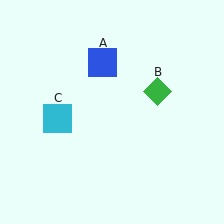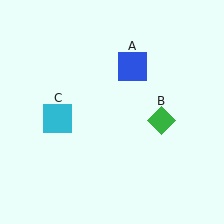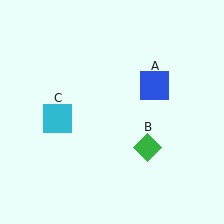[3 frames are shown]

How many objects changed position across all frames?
2 objects changed position: blue square (object A), green diamond (object B).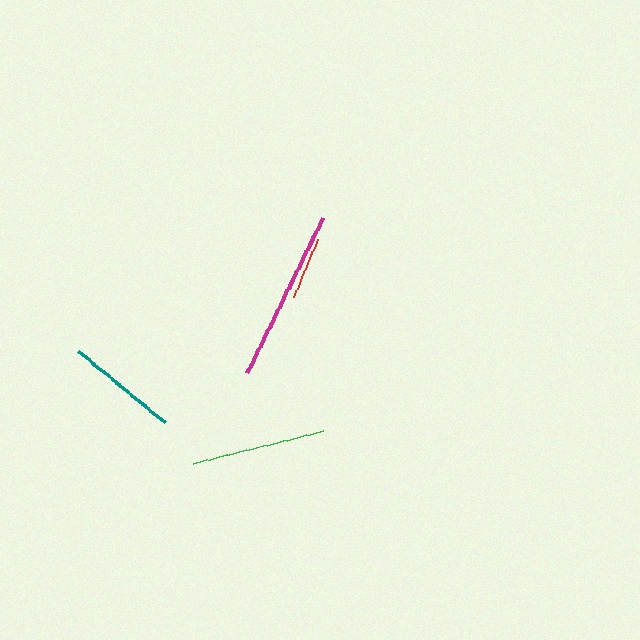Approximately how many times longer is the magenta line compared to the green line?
The magenta line is approximately 1.3 times the length of the green line.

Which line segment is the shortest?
The red line is the shortest at approximately 62 pixels.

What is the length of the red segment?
The red segment is approximately 62 pixels long.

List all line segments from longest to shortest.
From longest to shortest: magenta, green, teal, red.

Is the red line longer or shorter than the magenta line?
The magenta line is longer than the red line.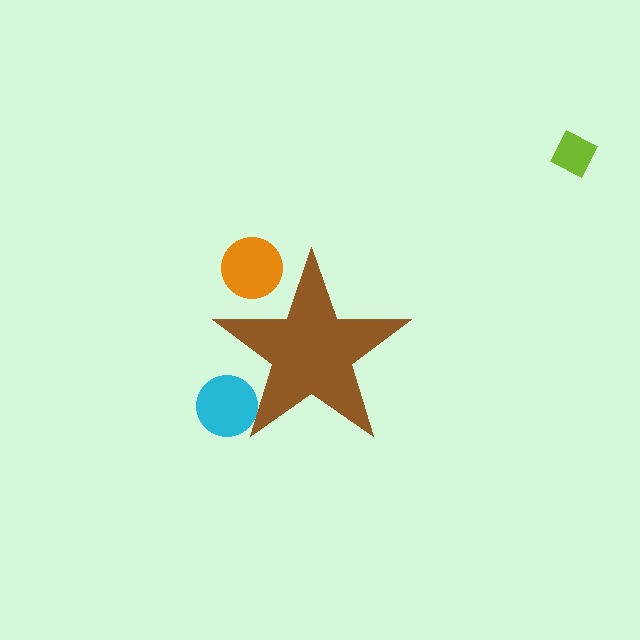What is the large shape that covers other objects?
A brown star.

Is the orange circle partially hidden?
Yes, the orange circle is partially hidden behind the brown star.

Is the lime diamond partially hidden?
No, the lime diamond is fully visible.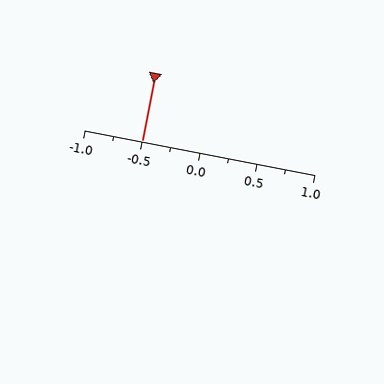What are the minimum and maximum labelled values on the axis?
The axis runs from -1.0 to 1.0.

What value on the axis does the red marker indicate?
The marker indicates approximately -0.5.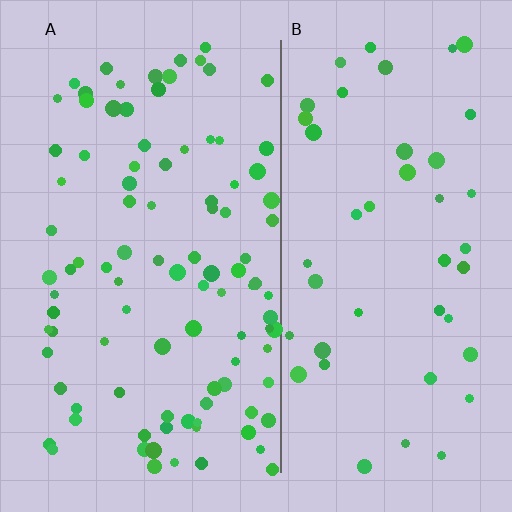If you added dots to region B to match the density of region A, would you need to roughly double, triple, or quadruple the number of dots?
Approximately double.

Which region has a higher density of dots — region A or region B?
A (the left).